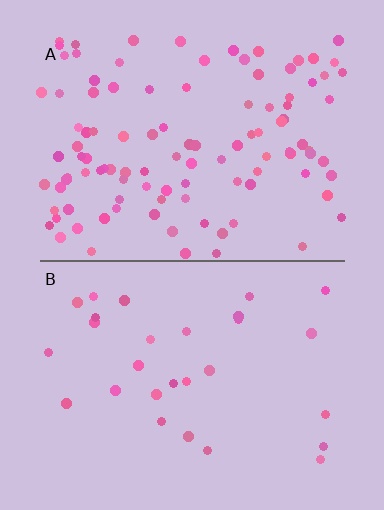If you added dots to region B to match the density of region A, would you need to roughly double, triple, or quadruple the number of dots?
Approximately quadruple.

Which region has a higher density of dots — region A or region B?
A (the top).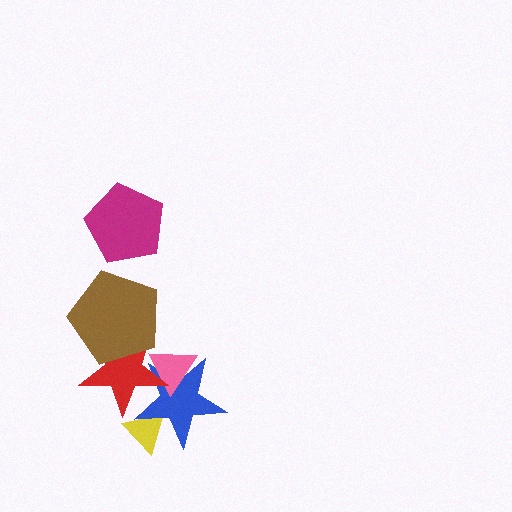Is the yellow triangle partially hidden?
Yes, it is partially covered by another shape.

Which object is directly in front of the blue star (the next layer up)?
The pink triangle is directly in front of the blue star.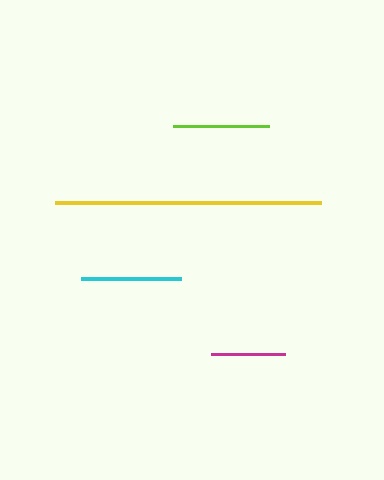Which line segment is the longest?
The yellow line is the longest at approximately 266 pixels.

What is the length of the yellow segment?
The yellow segment is approximately 266 pixels long.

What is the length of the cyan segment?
The cyan segment is approximately 101 pixels long.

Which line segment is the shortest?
The magenta line is the shortest at approximately 74 pixels.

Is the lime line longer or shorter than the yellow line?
The yellow line is longer than the lime line.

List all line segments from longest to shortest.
From longest to shortest: yellow, cyan, lime, magenta.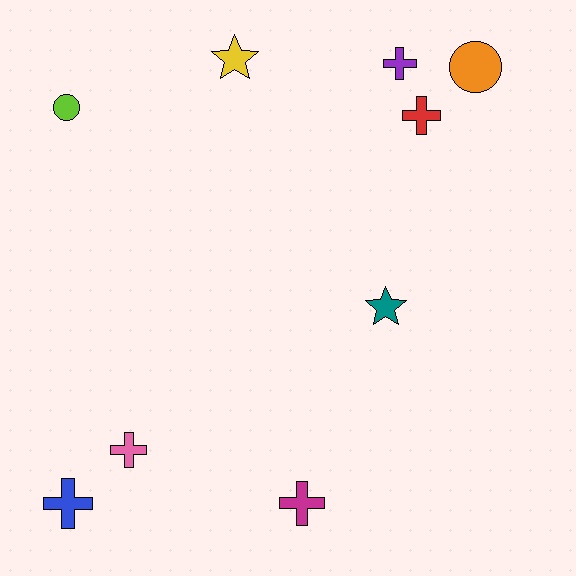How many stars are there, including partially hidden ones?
There are 2 stars.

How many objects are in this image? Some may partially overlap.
There are 9 objects.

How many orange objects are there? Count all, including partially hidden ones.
There is 1 orange object.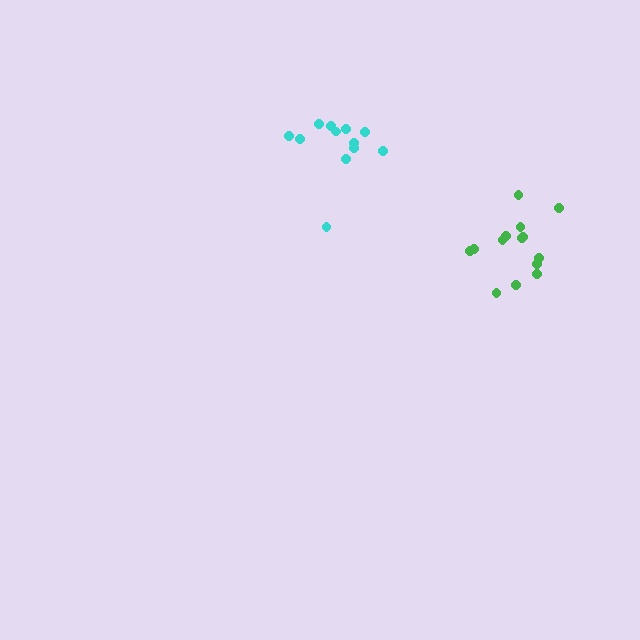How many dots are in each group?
Group 1: 14 dots, Group 2: 12 dots (26 total).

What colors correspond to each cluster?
The clusters are colored: green, cyan.